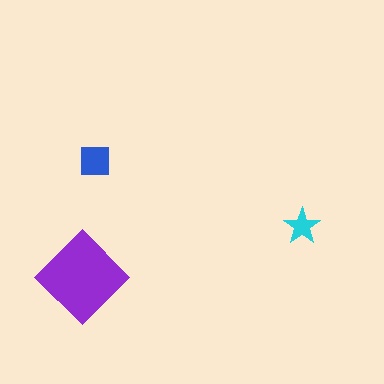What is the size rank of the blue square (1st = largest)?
2nd.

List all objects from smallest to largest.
The cyan star, the blue square, the purple diamond.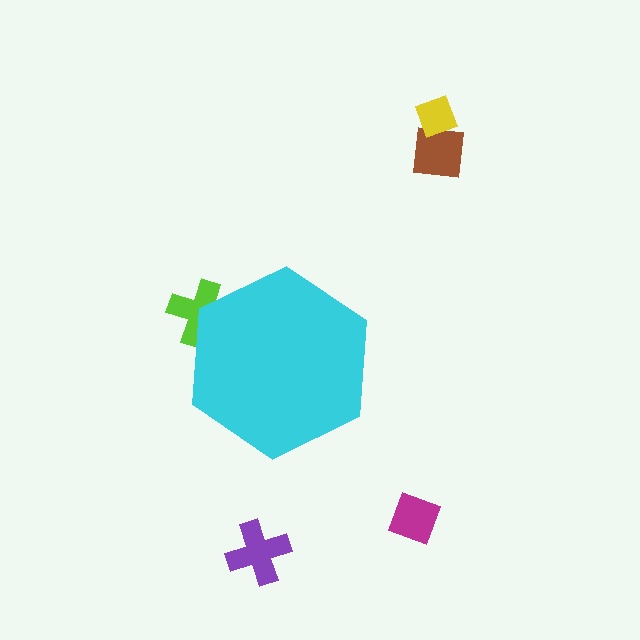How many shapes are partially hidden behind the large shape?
1 shape is partially hidden.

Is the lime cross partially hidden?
Yes, the lime cross is partially hidden behind the cyan hexagon.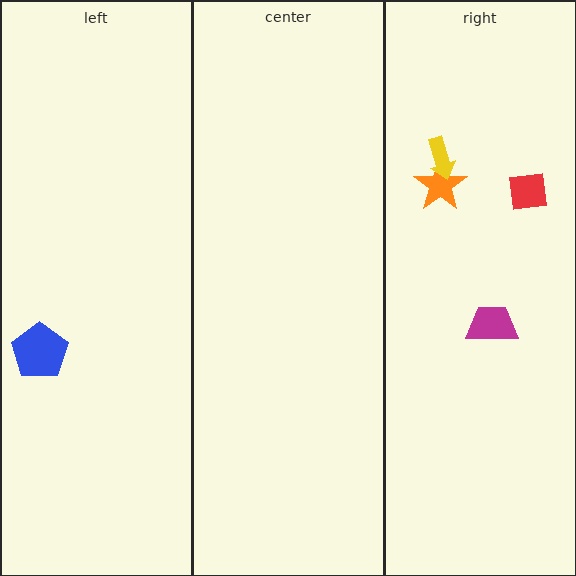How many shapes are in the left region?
1.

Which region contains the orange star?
The right region.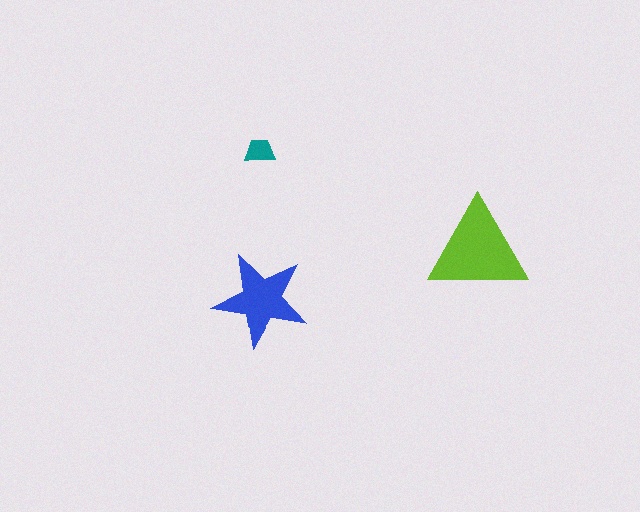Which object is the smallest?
The teal trapezoid.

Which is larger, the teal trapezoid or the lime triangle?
The lime triangle.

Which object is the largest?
The lime triangle.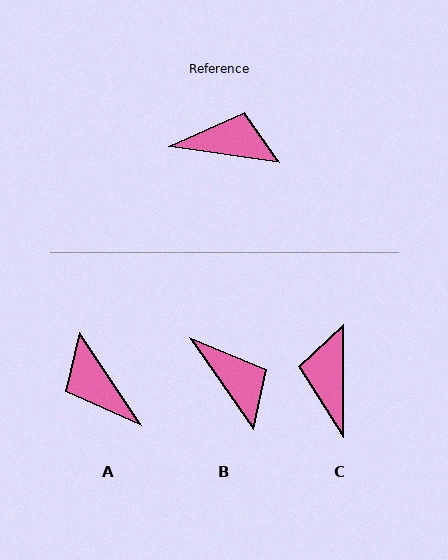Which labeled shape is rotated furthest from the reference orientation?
A, about 132 degrees away.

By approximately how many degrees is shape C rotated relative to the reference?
Approximately 98 degrees counter-clockwise.